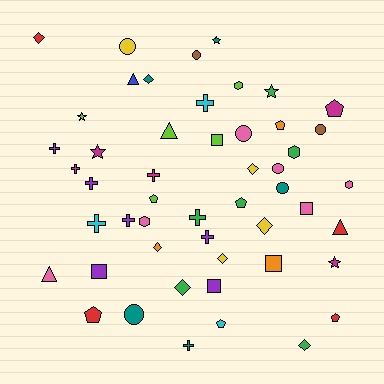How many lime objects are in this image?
There are 5 lime objects.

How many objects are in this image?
There are 50 objects.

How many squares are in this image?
There are 5 squares.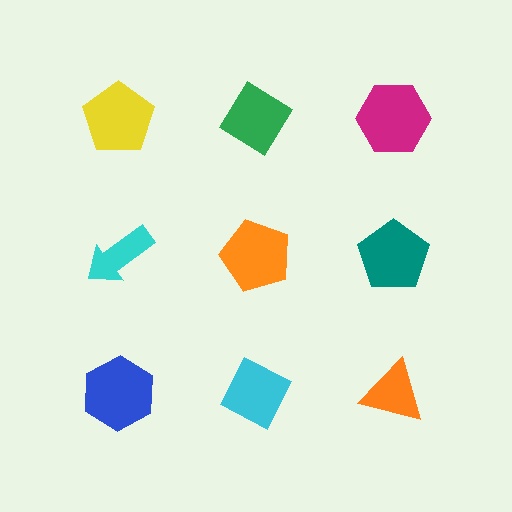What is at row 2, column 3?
A teal pentagon.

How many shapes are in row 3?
3 shapes.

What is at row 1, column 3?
A magenta hexagon.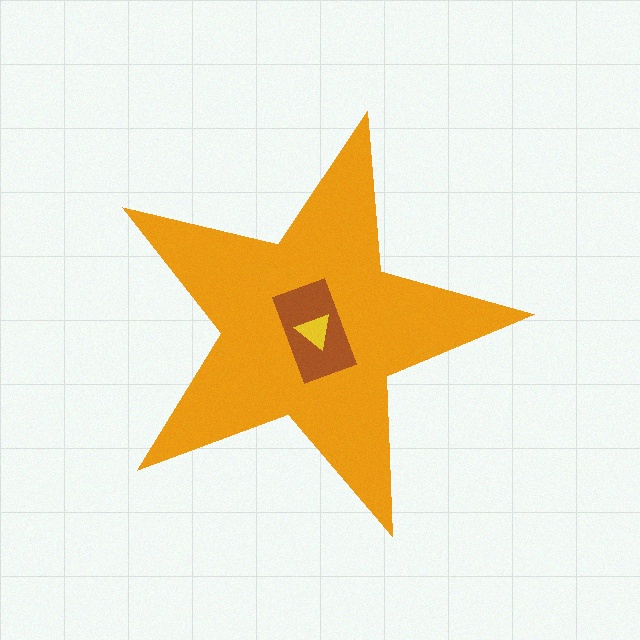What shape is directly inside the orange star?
The brown rectangle.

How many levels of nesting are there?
3.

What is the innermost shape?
The yellow triangle.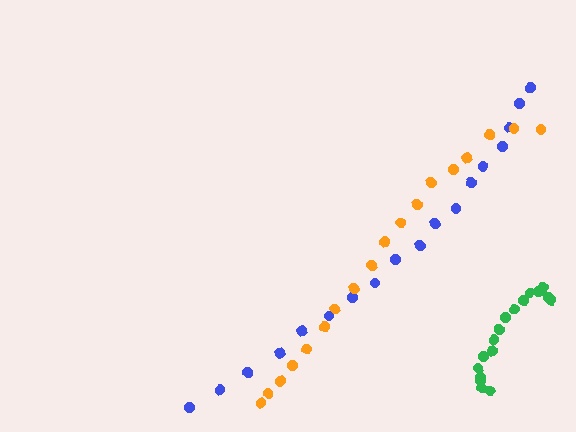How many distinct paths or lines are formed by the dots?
There are 3 distinct paths.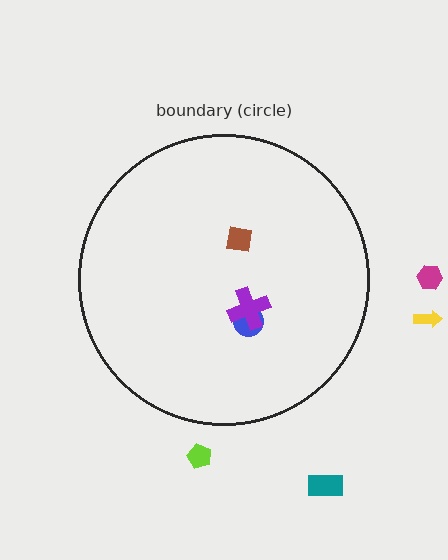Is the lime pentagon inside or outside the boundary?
Outside.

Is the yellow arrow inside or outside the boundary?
Outside.